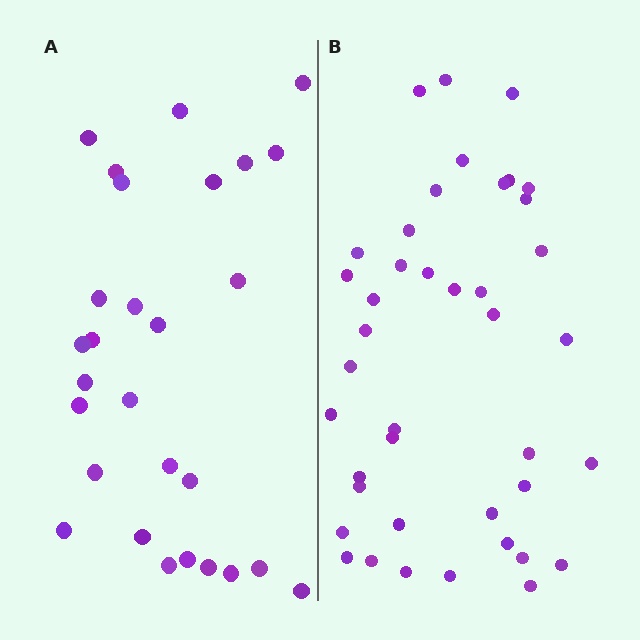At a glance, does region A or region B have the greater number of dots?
Region B (the right region) has more dots.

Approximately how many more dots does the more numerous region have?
Region B has approximately 15 more dots than region A.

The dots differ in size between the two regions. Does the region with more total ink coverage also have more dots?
No. Region A has more total ink coverage because its dots are larger, but region B actually contains more individual dots. Total area can be misleading — the number of items is what matters here.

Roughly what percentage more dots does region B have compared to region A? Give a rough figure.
About 45% more.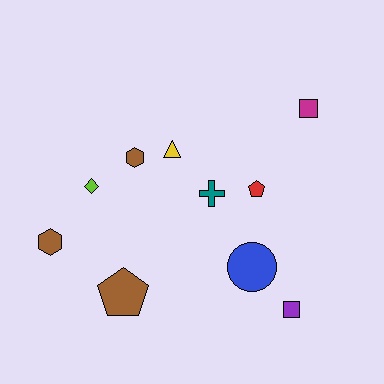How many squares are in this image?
There are 2 squares.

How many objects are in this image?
There are 10 objects.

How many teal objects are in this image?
There is 1 teal object.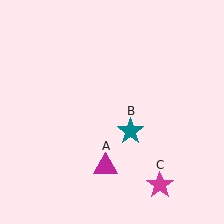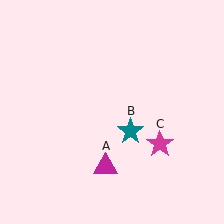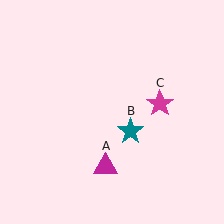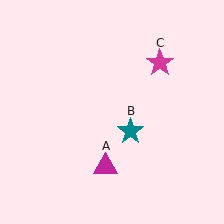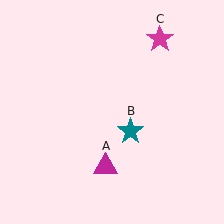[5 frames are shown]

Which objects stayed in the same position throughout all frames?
Magenta triangle (object A) and teal star (object B) remained stationary.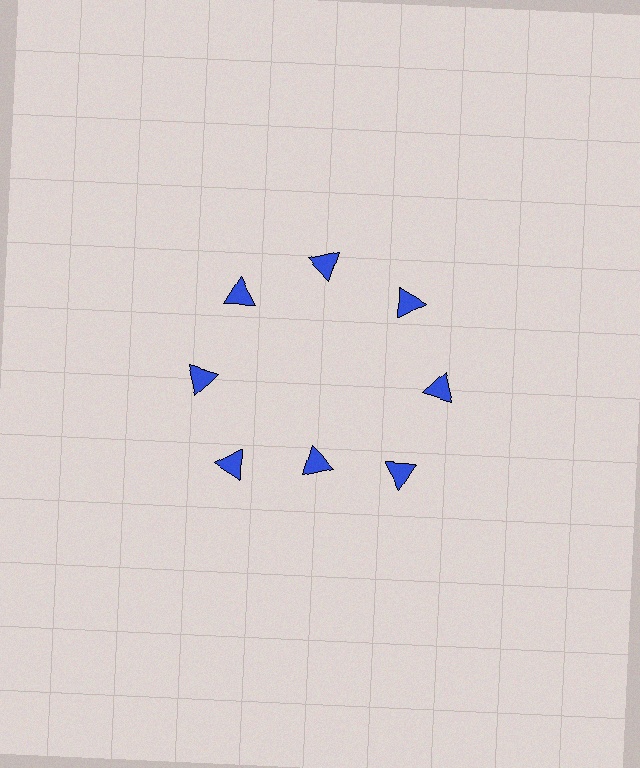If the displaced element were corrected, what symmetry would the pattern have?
It would have 8-fold rotational symmetry — the pattern would map onto itself every 45 degrees.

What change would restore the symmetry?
The symmetry would be restored by moving it outward, back onto the ring so that all 8 triangles sit at equal angles and equal distance from the center.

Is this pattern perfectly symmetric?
No. The 8 blue triangles are arranged in a ring, but one element near the 6 o'clock position is pulled inward toward the center, breaking the 8-fold rotational symmetry.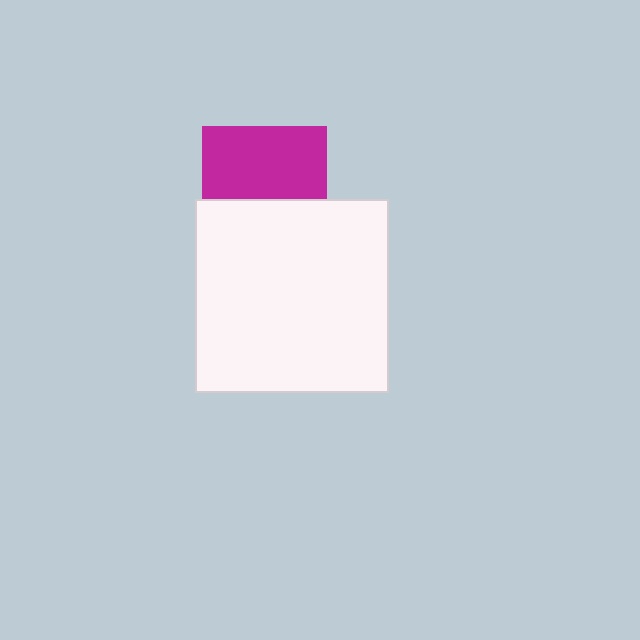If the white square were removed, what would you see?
You would see the complete magenta square.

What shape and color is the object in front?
The object in front is a white square.